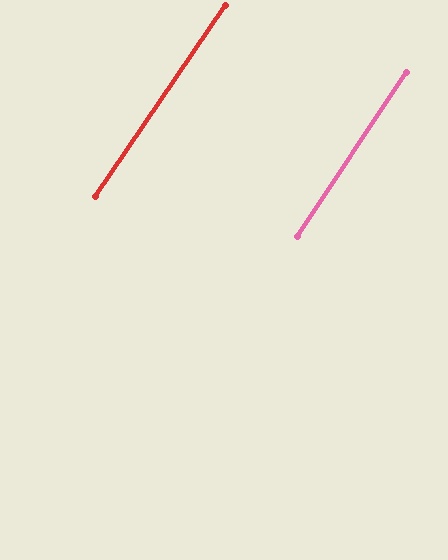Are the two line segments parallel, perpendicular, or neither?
Parallel — their directions differ by only 0.3°.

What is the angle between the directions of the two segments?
Approximately 0 degrees.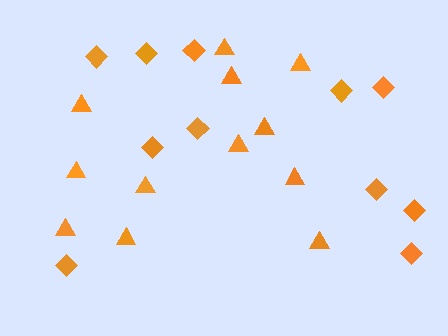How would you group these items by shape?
There are 2 groups: one group of triangles (12) and one group of diamonds (11).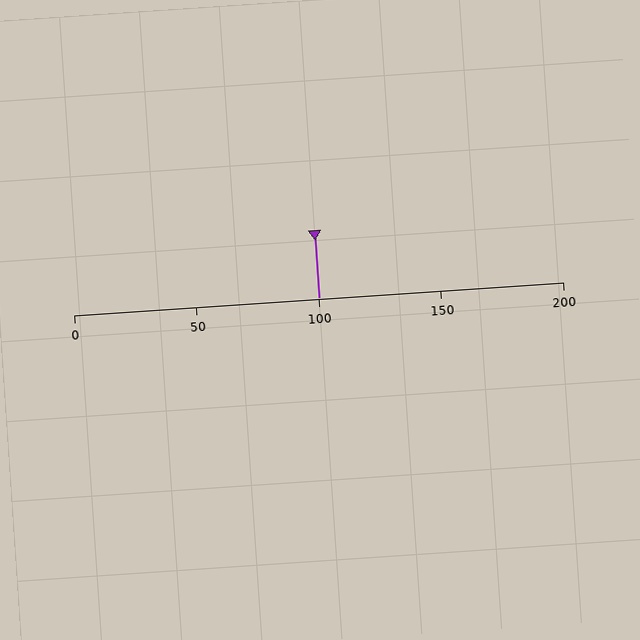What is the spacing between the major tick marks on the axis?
The major ticks are spaced 50 apart.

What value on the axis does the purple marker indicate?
The marker indicates approximately 100.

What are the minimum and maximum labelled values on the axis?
The axis runs from 0 to 200.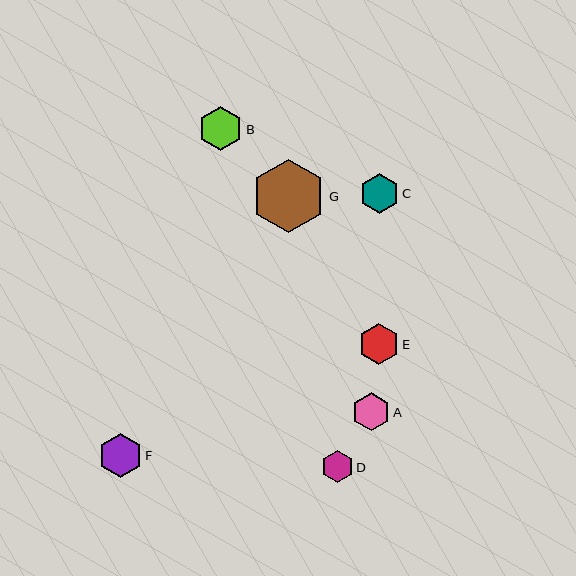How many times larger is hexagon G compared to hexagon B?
Hexagon G is approximately 1.7 times the size of hexagon B.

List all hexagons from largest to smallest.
From largest to smallest: G, B, F, E, C, A, D.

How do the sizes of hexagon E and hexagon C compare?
Hexagon E and hexagon C are approximately the same size.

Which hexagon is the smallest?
Hexagon D is the smallest with a size of approximately 32 pixels.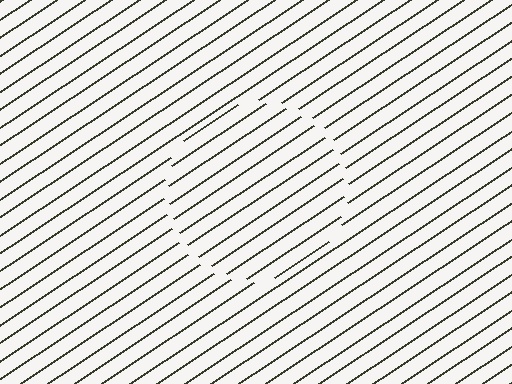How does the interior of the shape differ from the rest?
The interior of the shape contains the same grating, shifted by half a period — the contour is defined by the phase discontinuity where line-ends from the inner and outer gratings abut.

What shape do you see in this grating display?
An illusory circle. The interior of the shape contains the same grating, shifted by half a period — the contour is defined by the phase discontinuity where line-ends from the inner and outer gratings abut.